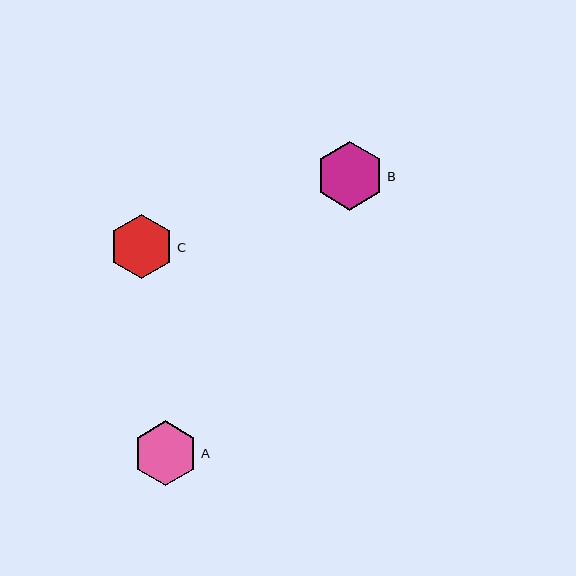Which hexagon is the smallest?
Hexagon C is the smallest with a size of approximately 65 pixels.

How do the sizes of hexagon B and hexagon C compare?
Hexagon B and hexagon C are approximately the same size.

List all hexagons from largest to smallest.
From largest to smallest: B, A, C.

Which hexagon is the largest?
Hexagon B is the largest with a size of approximately 69 pixels.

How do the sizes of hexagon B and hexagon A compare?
Hexagon B and hexagon A are approximately the same size.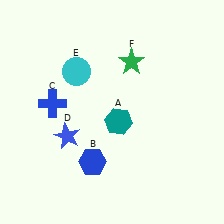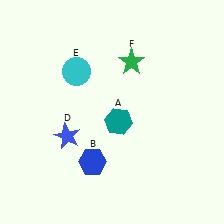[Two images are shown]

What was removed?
The blue cross (C) was removed in Image 2.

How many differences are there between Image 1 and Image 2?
There is 1 difference between the two images.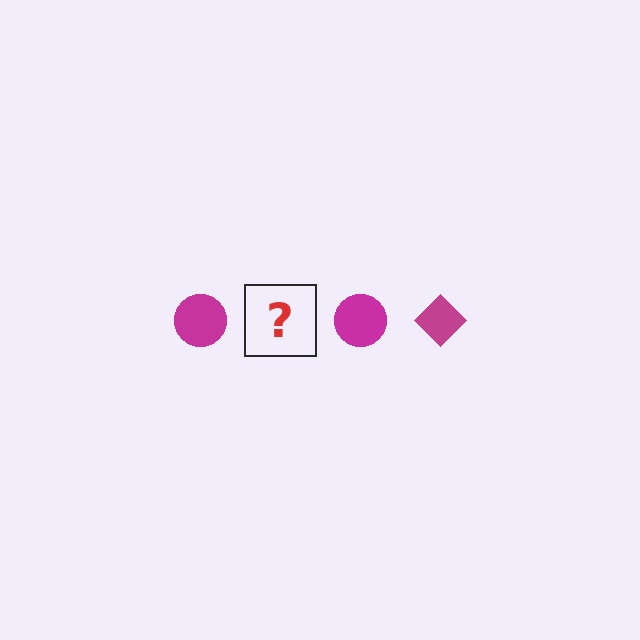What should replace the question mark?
The question mark should be replaced with a magenta diamond.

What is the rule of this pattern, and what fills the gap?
The rule is that the pattern cycles through circle, diamond shapes in magenta. The gap should be filled with a magenta diamond.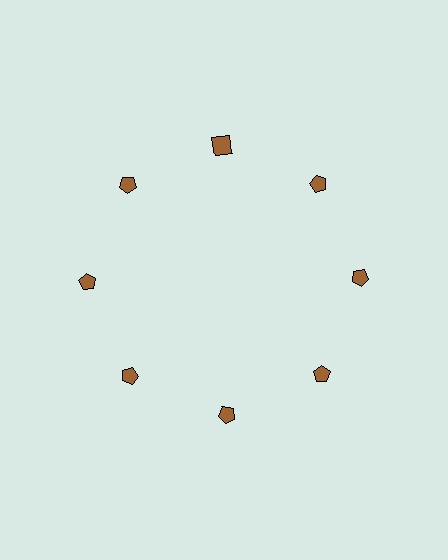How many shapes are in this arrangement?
There are 8 shapes arranged in a ring pattern.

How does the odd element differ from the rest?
It has a different shape: square instead of pentagon.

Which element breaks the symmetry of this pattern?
The brown square at roughly the 12 o'clock position breaks the symmetry. All other shapes are brown pentagons.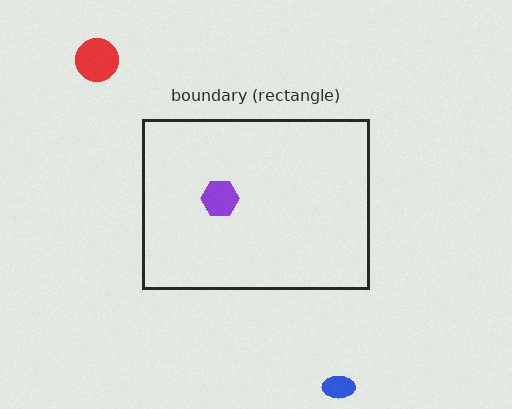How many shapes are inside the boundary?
1 inside, 2 outside.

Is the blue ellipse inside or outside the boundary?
Outside.